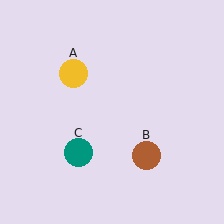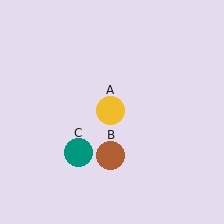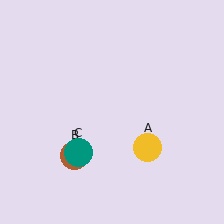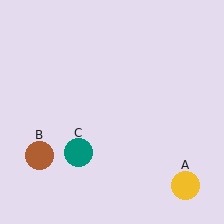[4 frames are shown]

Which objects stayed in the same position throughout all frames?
Teal circle (object C) remained stationary.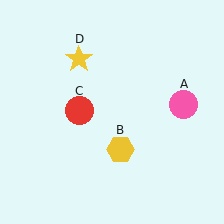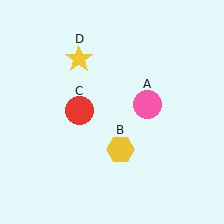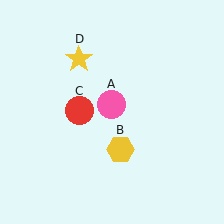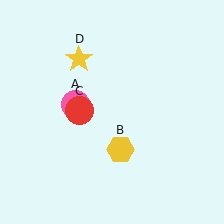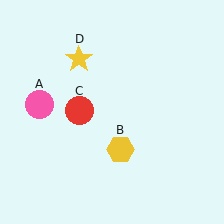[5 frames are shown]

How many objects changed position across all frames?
1 object changed position: pink circle (object A).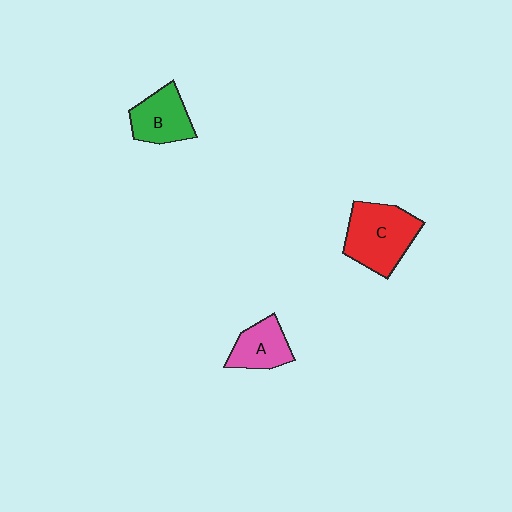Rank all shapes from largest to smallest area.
From largest to smallest: C (red), B (green), A (pink).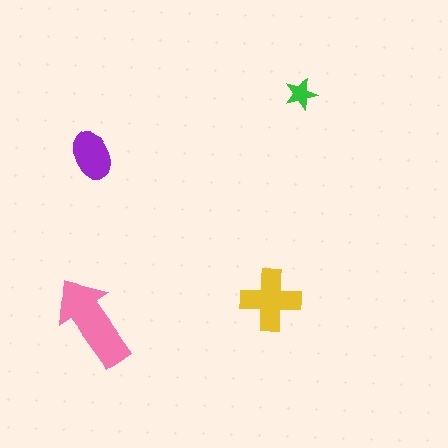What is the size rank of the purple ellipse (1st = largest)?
3rd.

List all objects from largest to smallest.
The pink arrow, the yellow cross, the purple ellipse, the green star.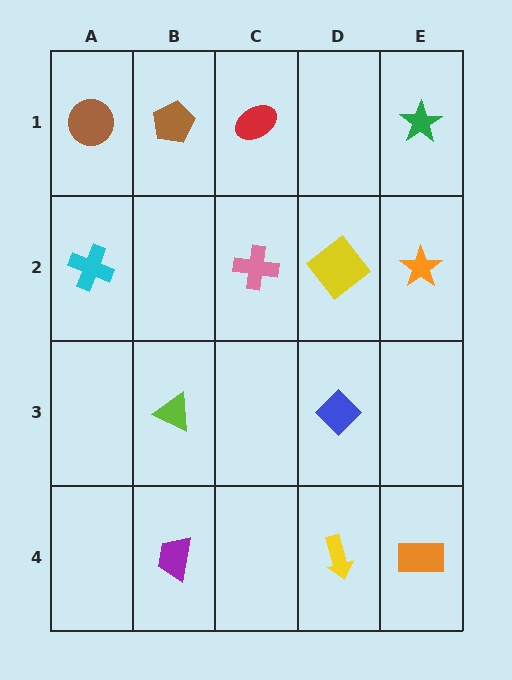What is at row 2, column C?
A pink cross.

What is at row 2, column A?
A cyan cross.